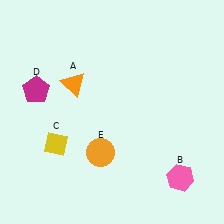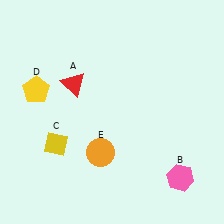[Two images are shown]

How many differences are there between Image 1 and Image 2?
There are 2 differences between the two images.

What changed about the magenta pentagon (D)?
In Image 1, D is magenta. In Image 2, it changed to yellow.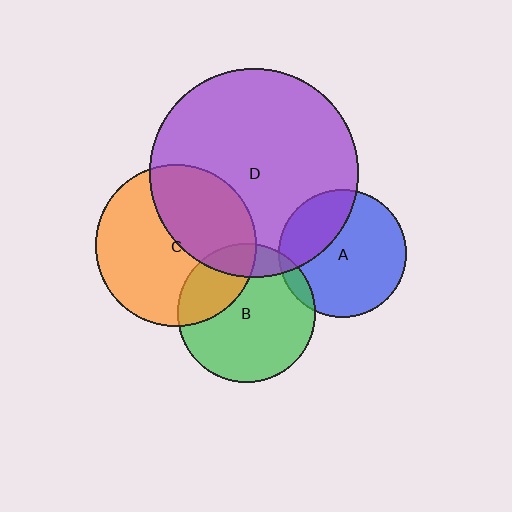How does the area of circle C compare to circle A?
Approximately 1.6 times.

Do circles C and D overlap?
Yes.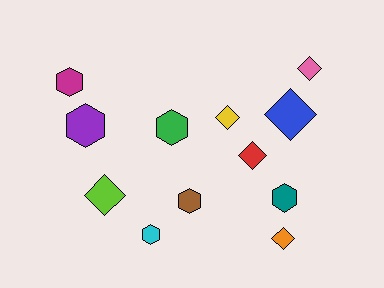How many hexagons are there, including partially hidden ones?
There are 6 hexagons.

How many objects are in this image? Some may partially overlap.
There are 12 objects.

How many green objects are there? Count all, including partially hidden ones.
There is 1 green object.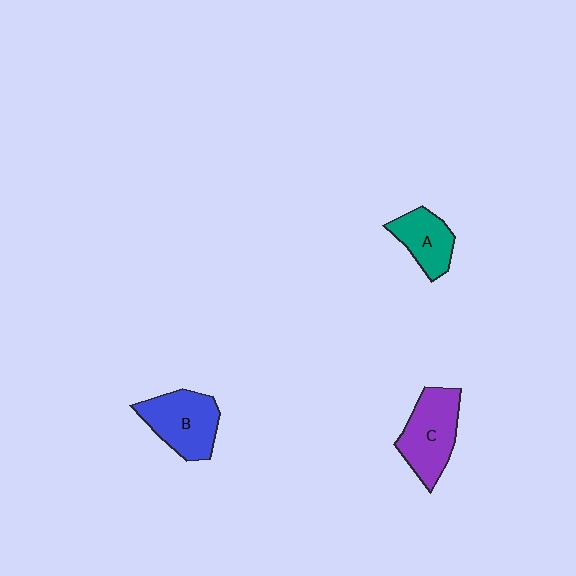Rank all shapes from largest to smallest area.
From largest to smallest: C (purple), B (blue), A (teal).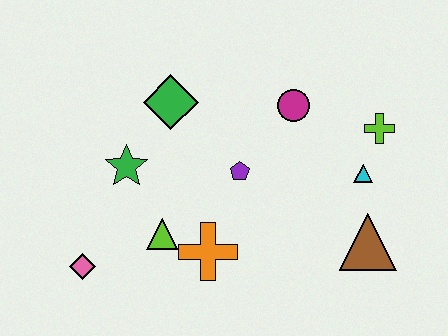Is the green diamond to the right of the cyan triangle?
No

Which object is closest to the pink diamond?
The lime triangle is closest to the pink diamond.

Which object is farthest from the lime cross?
The pink diamond is farthest from the lime cross.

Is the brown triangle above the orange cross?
Yes